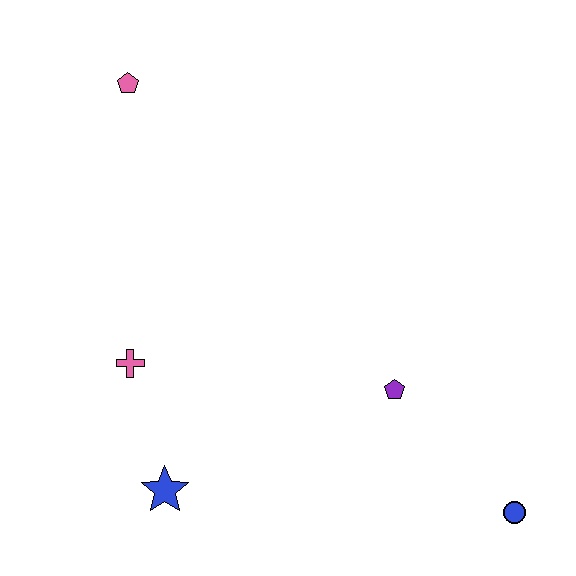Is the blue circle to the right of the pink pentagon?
Yes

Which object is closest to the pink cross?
The blue star is closest to the pink cross.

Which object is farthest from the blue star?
The pink pentagon is farthest from the blue star.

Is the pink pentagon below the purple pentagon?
No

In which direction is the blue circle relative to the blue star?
The blue circle is to the right of the blue star.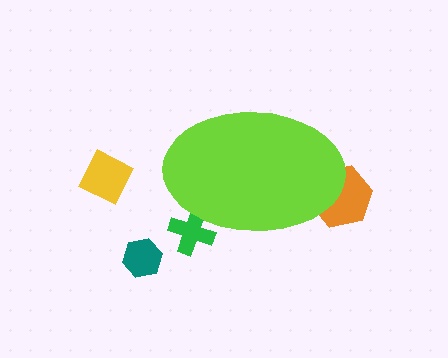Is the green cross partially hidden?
Yes, the green cross is partially hidden behind the lime ellipse.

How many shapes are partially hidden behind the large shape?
2 shapes are partially hidden.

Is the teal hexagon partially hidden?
No, the teal hexagon is fully visible.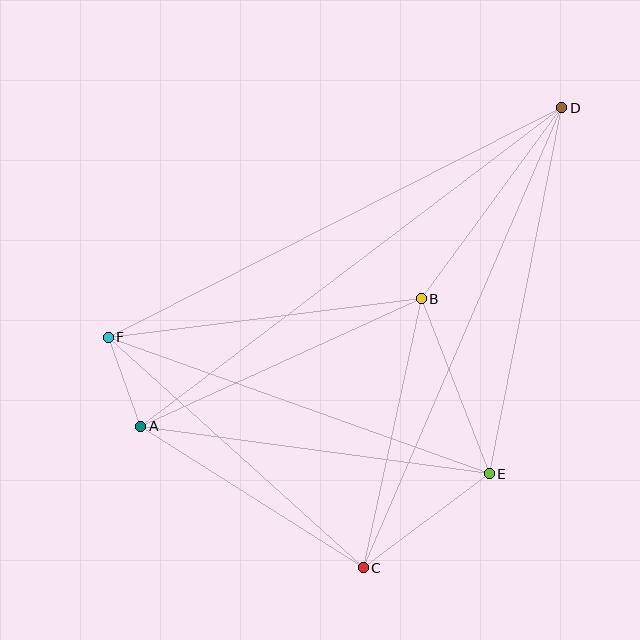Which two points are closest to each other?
Points A and F are closest to each other.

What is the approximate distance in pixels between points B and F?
The distance between B and F is approximately 315 pixels.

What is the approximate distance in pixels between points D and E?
The distance between D and E is approximately 373 pixels.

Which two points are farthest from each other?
Points A and D are farthest from each other.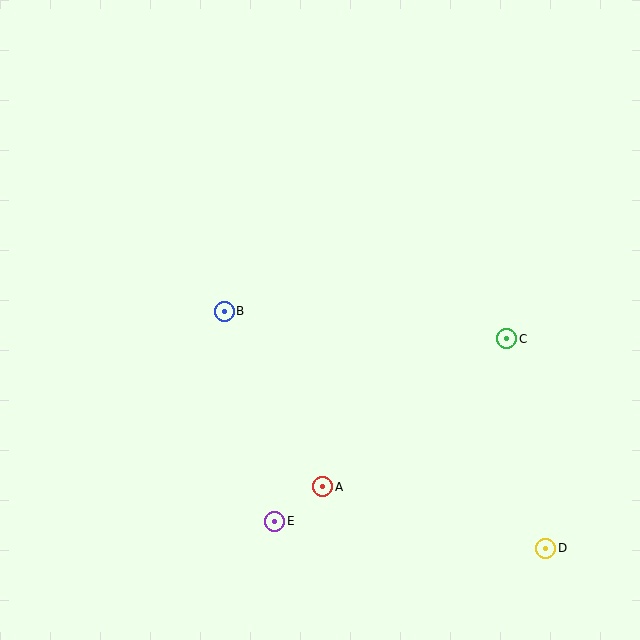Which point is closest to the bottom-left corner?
Point E is closest to the bottom-left corner.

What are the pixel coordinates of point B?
Point B is at (224, 312).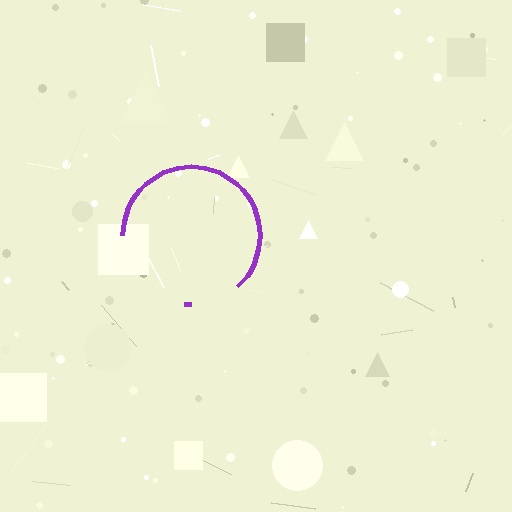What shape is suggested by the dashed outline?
The dashed outline suggests a circle.